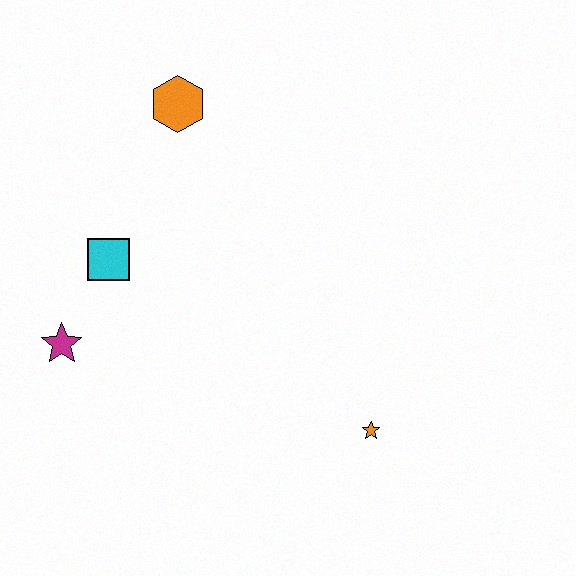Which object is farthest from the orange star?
The orange hexagon is farthest from the orange star.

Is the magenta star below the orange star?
No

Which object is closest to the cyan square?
The magenta star is closest to the cyan square.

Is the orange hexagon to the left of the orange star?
Yes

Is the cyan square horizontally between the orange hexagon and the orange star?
No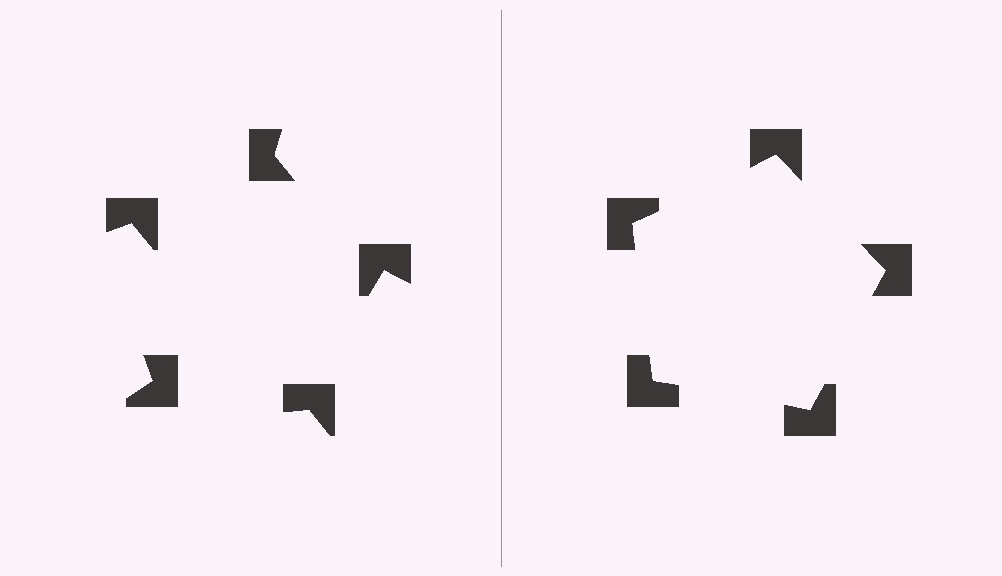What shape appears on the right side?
An illusory pentagon.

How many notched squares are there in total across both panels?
10 — 5 on each side.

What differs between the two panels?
The notched squares are positioned identically on both sides; only the wedge orientations differ. On the right they align to a pentagon; on the left they are misaligned.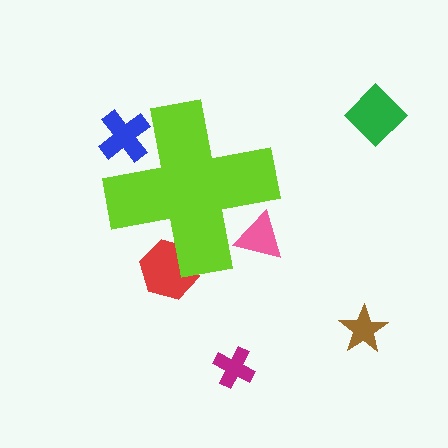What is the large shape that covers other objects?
A lime cross.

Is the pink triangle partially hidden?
Yes, the pink triangle is partially hidden behind the lime cross.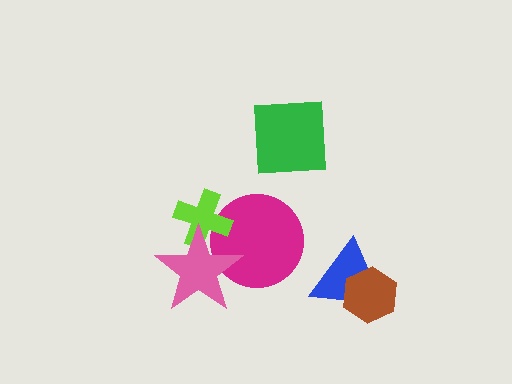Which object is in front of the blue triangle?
The brown hexagon is in front of the blue triangle.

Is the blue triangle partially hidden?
Yes, it is partially covered by another shape.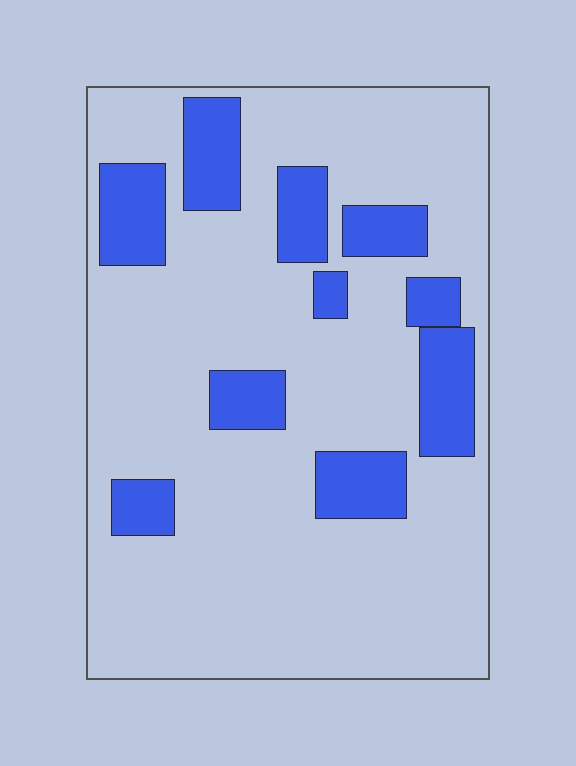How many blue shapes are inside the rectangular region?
10.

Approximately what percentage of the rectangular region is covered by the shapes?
Approximately 20%.